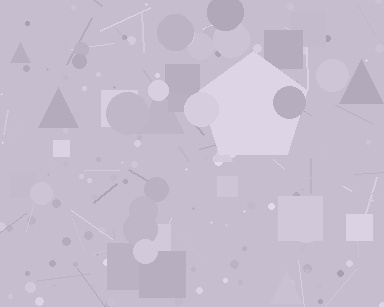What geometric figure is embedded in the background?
A pentagon is embedded in the background.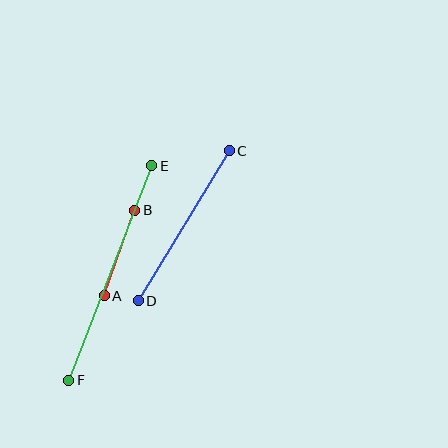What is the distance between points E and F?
The distance is approximately 230 pixels.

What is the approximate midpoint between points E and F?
The midpoint is at approximately (110, 273) pixels.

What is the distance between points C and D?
The distance is approximately 175 pixels.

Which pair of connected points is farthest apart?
Points E and F are farthest apart.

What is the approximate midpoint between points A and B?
The midpoint is at approximately (120, 253) pixels.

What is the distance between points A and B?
The distance is approximately 91 pixels.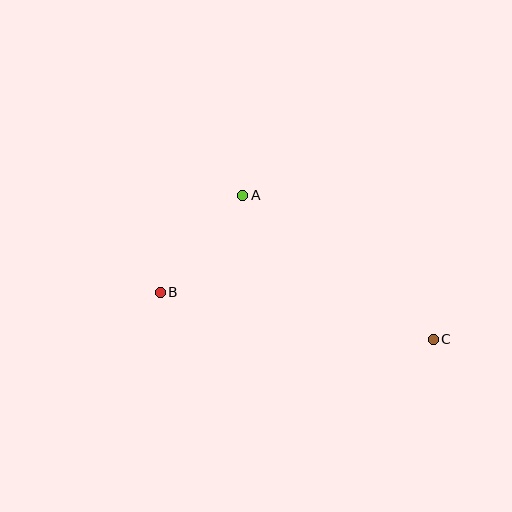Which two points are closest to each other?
Points A and B are closest to each other.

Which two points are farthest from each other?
Points B and C are farthest from each other.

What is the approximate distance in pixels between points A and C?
The distance between A and C is approximately 239 pixels.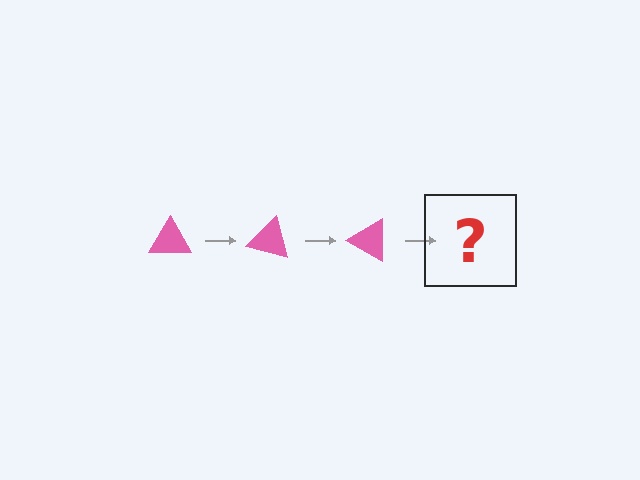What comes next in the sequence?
The next element should be a pink triangle rotated 45 degrees.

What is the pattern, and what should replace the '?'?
The pattern is that the triangle rotates 15 degrees each step. The '?' should be a pink triangle rotated 45 degrees.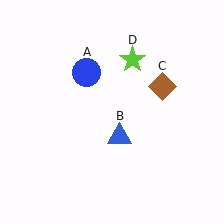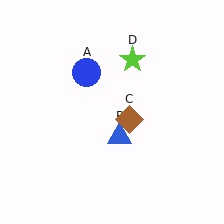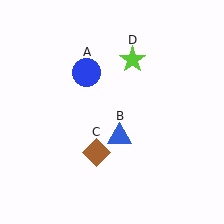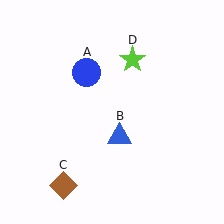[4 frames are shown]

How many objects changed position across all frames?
1 object changed position: brown diamond (object C).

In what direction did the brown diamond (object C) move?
The brown diamond (object C) moved down and to the left.